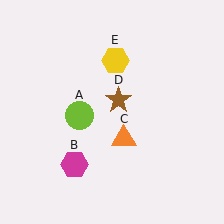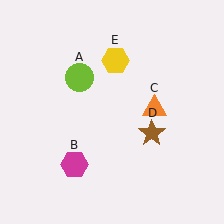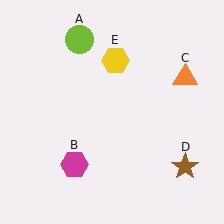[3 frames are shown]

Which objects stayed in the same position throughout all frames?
Magenta hexagon (object B) and yellow hexagon (object E) remained stationary.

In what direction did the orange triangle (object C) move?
The orange triangle (object C) moved up and to the right.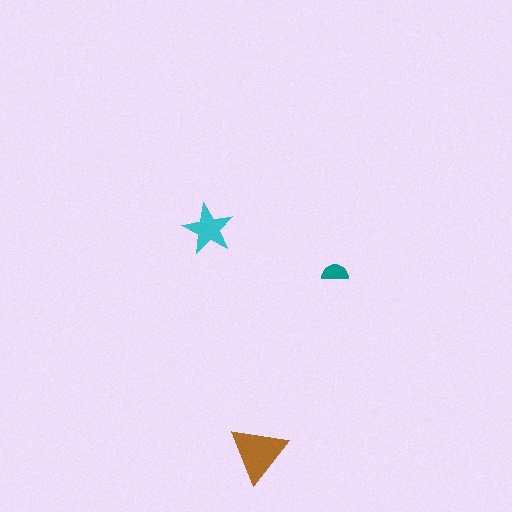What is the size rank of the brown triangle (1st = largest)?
1st.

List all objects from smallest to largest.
The teal semicircle, the cyan star, the brown triangle.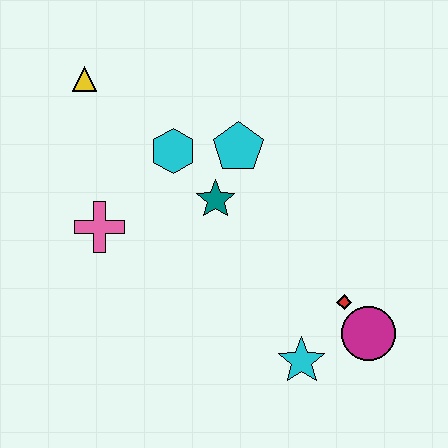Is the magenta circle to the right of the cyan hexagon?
Yes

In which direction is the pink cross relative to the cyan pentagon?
The pink cross is to the left of the cyan pentagon.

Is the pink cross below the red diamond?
No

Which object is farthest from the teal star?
The magenta circle is farthest from the teal star.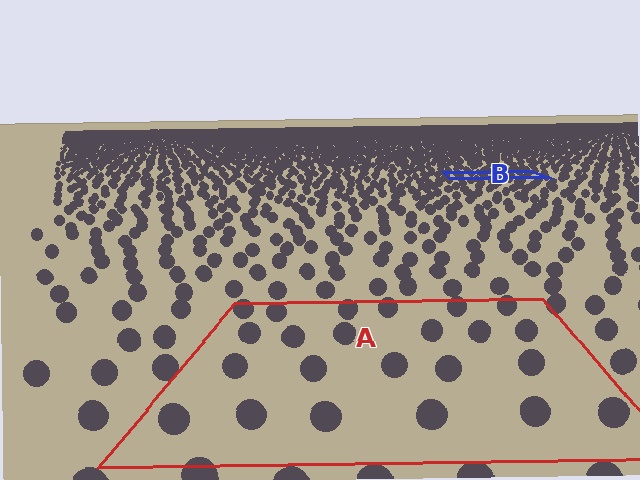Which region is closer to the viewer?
Region A is closer. The texture elements there are larger and more spread out.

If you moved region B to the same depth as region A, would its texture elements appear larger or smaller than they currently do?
They would appear larger. At a closer depth, the same texture elements are projected at a bigger on-screen size.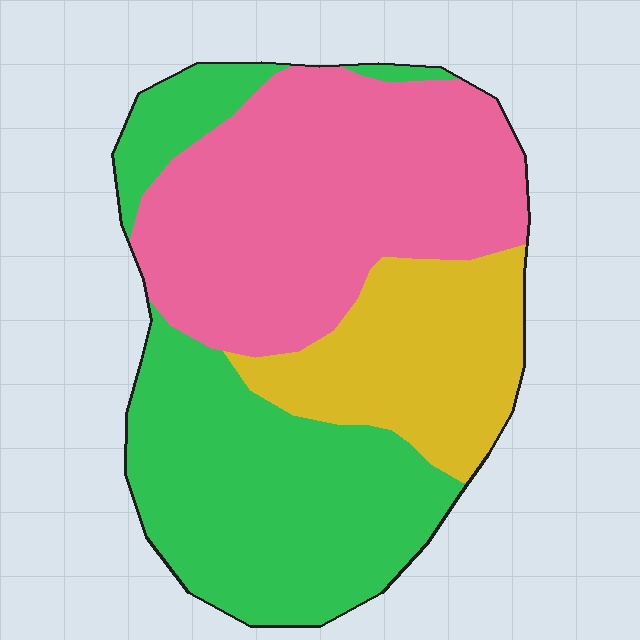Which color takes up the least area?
Yellow, at roughly 20%.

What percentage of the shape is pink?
Pink takes up between a third and a half of the shape.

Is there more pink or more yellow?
Pink.